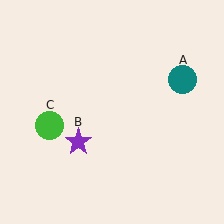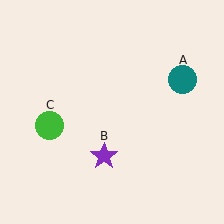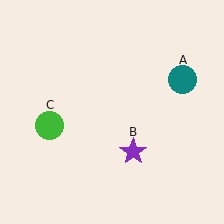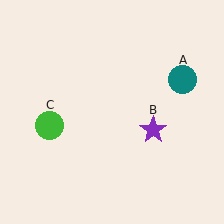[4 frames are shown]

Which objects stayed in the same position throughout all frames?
Teal circle (object A) and green circle (object C) remained stationary.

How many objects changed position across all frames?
1 object changed position: purple star (object B).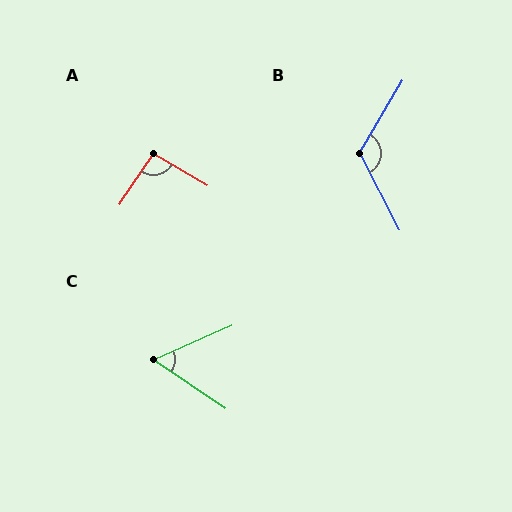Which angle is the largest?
B, at approximately 122 degrees.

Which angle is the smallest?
C, at approximately 58 degrees.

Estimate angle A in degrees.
Approximately 92 degrees.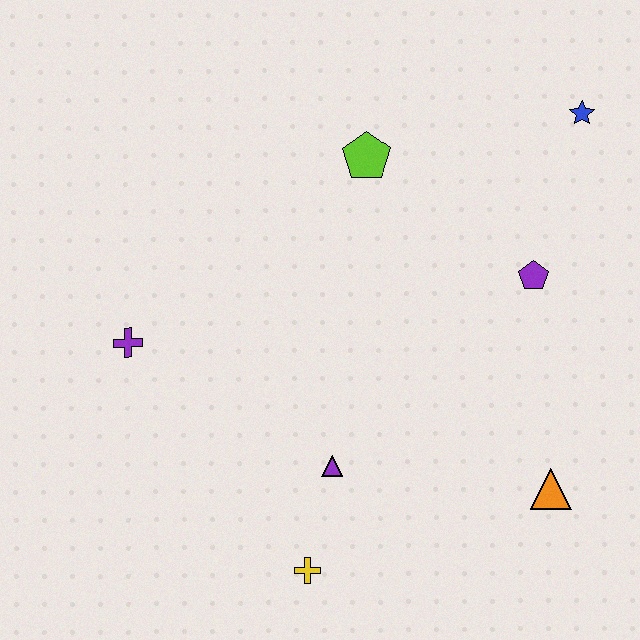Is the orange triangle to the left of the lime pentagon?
No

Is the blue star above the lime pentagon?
Yes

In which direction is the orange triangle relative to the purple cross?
The orange triangle is to the right of the purple cross.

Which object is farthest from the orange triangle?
The purple cross is farthest from the orange triangle.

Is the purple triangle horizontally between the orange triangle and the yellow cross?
Yes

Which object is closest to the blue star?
The purple pentagon is closest to the blue star.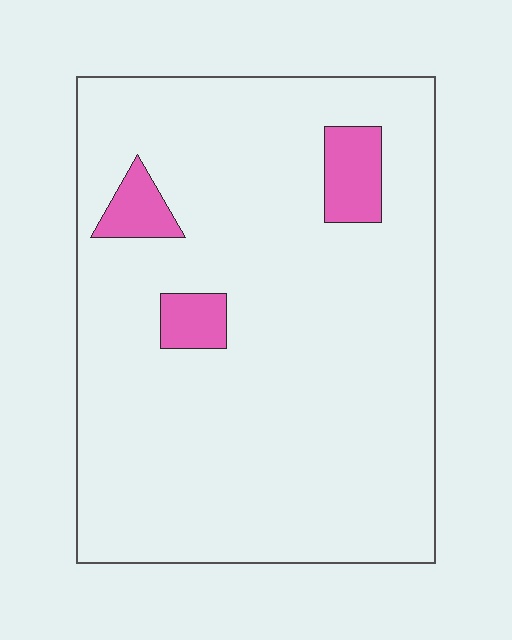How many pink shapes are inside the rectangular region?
3.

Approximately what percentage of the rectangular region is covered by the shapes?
Approximately 10%.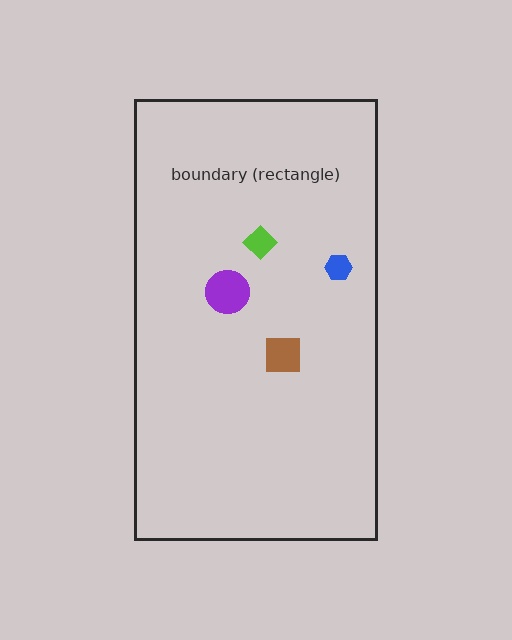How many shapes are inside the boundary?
4 inside, 0 outside.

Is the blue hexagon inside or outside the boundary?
Inside.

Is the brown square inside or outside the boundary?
Inside.